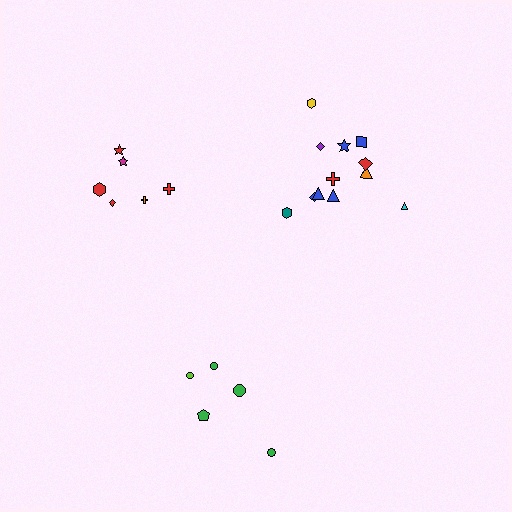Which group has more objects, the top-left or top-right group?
The top-right group.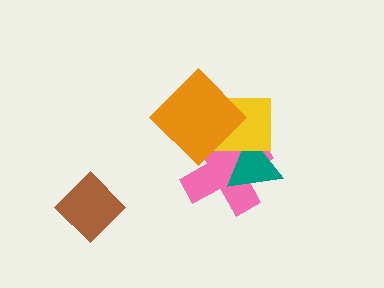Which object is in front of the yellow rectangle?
The orange diamond is in front of the yellow rectangle.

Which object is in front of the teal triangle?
The yellow rectangle is in front of the teal triangle.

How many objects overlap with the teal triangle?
2 objects overlap with the teal triangle.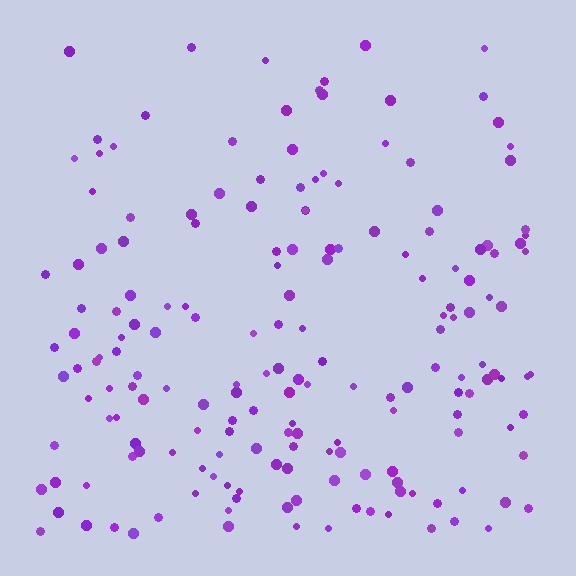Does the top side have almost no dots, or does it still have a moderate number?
Still a moderate number, just noticeably fewer than the bottom.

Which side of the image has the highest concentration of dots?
The bottom.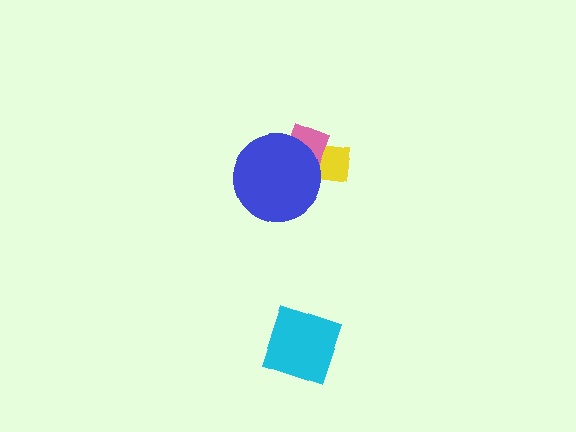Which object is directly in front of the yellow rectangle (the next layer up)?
The pink diamond is directly in front of the yellow rectangle.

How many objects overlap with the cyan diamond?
0 objects overlap with the cyan diamond.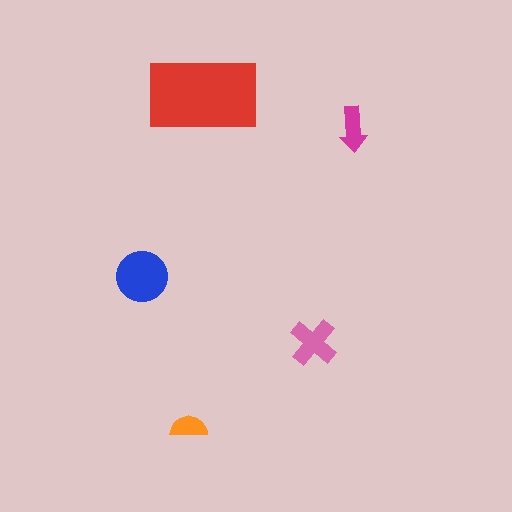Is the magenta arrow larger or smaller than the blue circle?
Smaller.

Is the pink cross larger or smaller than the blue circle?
Smaller.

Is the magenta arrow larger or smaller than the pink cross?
Smaller.